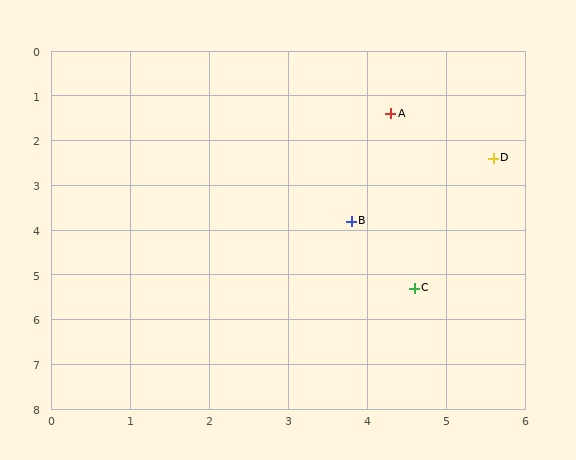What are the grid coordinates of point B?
Point B is at approximately (3.8, 3.8).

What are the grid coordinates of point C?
Point C is at approximately (4.6, 5.3).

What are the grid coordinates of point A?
Point A is at approximately (4.3, 1.4).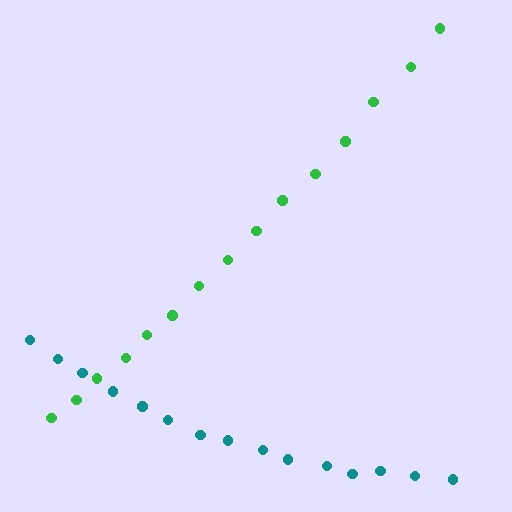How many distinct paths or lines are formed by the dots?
There are 2 distinct paths.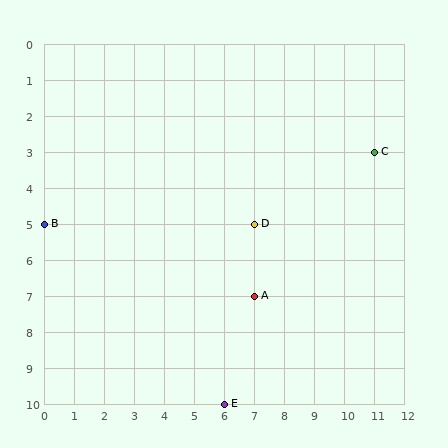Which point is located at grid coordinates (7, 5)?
Point D is at (7, 5).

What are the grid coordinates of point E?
Point E is at grid coordinates (6, 10).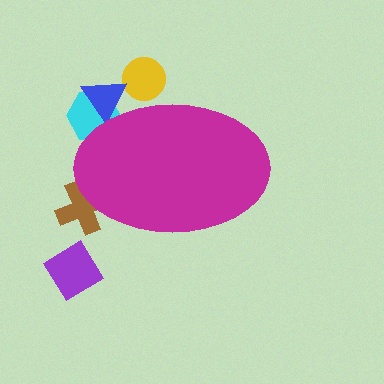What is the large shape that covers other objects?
A magenta ellipse.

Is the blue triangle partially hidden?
Yes, the blue triangle is partially hidden behind the magenta ellipse.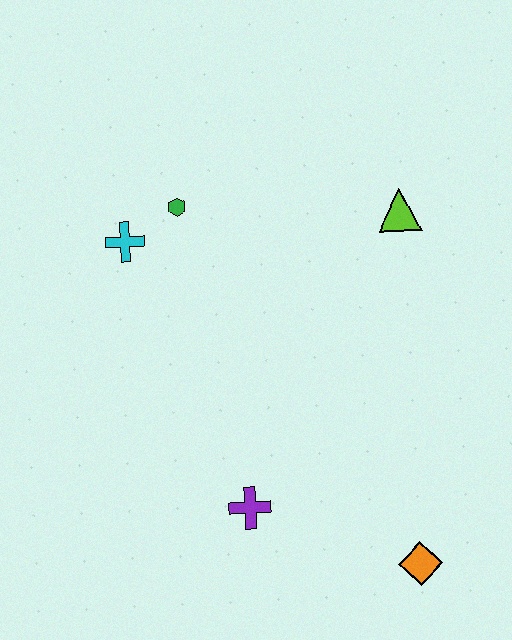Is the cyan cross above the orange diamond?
Yes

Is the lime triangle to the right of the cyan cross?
Yes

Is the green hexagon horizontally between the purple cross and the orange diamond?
No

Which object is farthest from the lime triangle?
The orange diamond is farthest from the lime triangle.